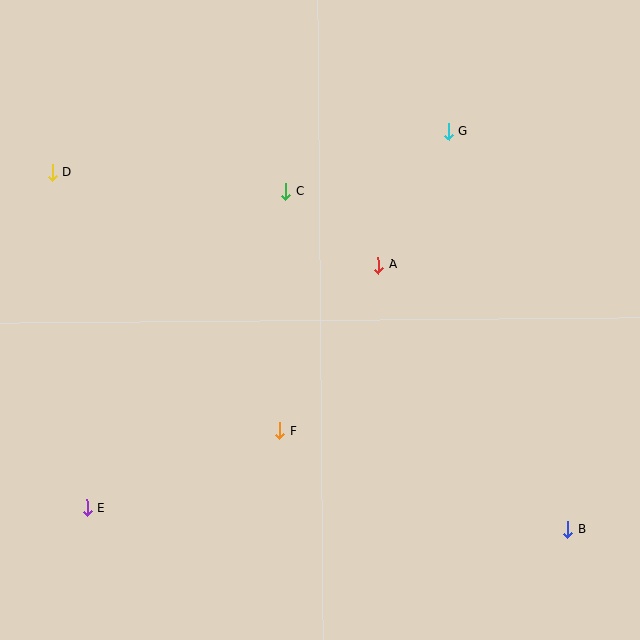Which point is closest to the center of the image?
Point A at (378, 265) is closest to the center.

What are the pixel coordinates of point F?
Point F is at (279, 431).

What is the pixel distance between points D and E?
The distance between D and E is 337 pixels.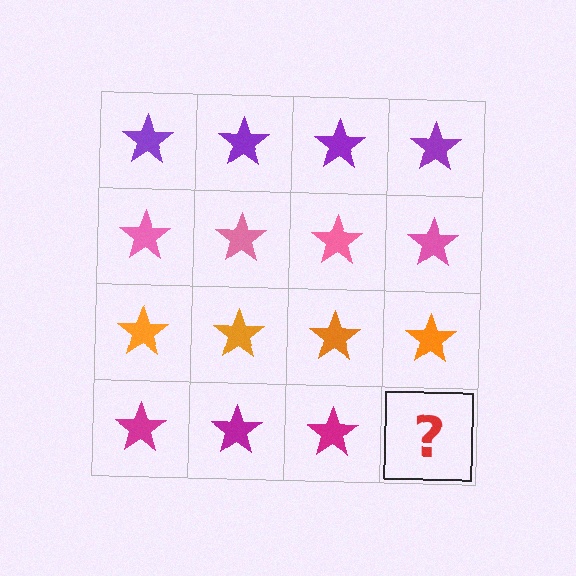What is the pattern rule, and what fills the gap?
The rule is that each row has a consistent color. The gap should be filled with a magenta star.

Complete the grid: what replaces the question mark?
The question mark should be replaced with a magenta star.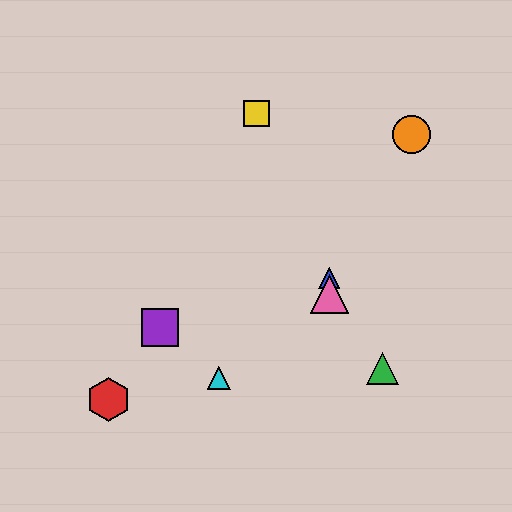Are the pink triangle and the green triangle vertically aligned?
No, the pink triangle is at x≈329 and the green triangle is at x≈382.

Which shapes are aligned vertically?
The blue triangle, the pink triangle are aligned vertically.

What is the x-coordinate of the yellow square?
The yellow square is at x≈256.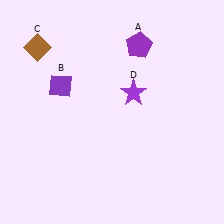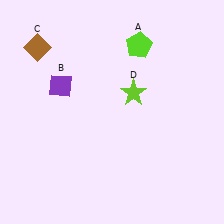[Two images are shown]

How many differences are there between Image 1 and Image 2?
There are 2 differences between the two images.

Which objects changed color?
A changed from purple to lime. D changed from purple to lime.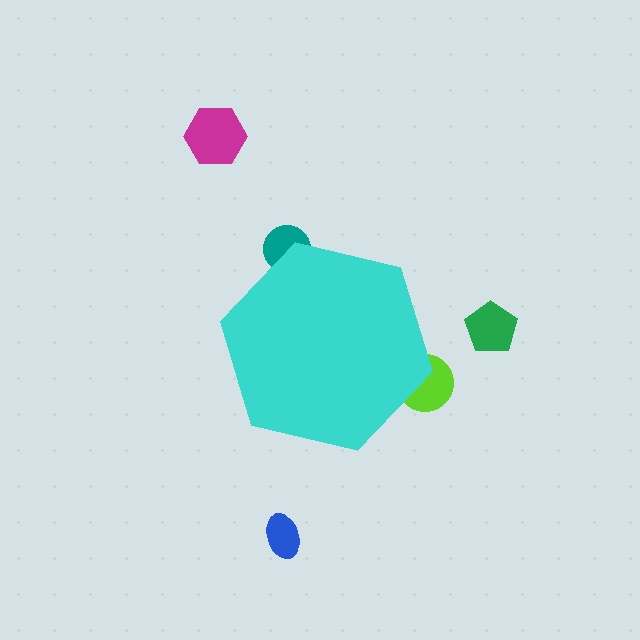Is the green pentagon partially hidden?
No, the green pentagon is fully visible.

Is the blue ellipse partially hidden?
No, the blue ellipse is fully visible.